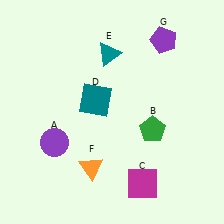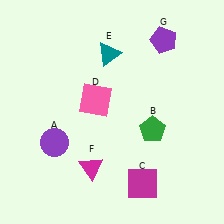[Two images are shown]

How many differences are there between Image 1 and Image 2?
There are 2 differences between the two images.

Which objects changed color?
D changed from teal to pink. F changed from orange to magenta.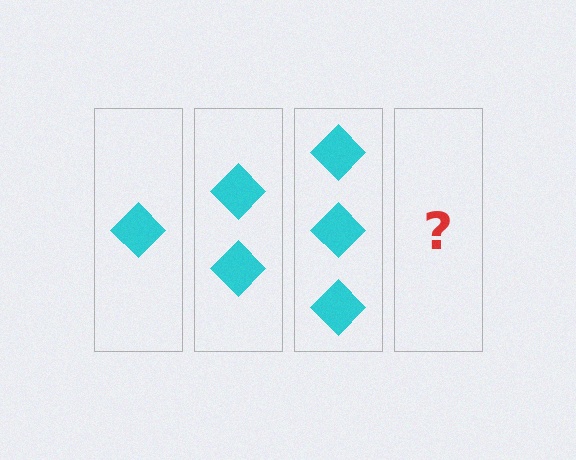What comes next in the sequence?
The next element should be 4 diamonds.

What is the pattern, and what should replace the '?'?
The pattern is that each step adds one more diamond. The '?' should be 4 diamonds.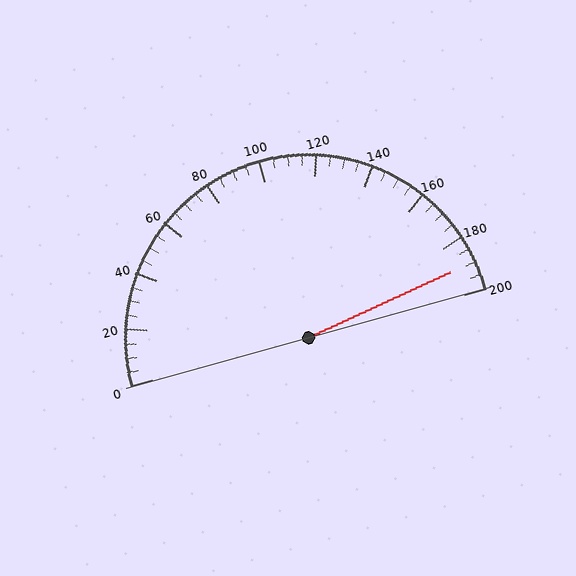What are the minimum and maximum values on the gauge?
The gauge ranges from 0 to 200.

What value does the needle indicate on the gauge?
The needle indicates approximately 190.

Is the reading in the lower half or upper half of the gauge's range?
The reading is in the upper half of the range (0 to 200).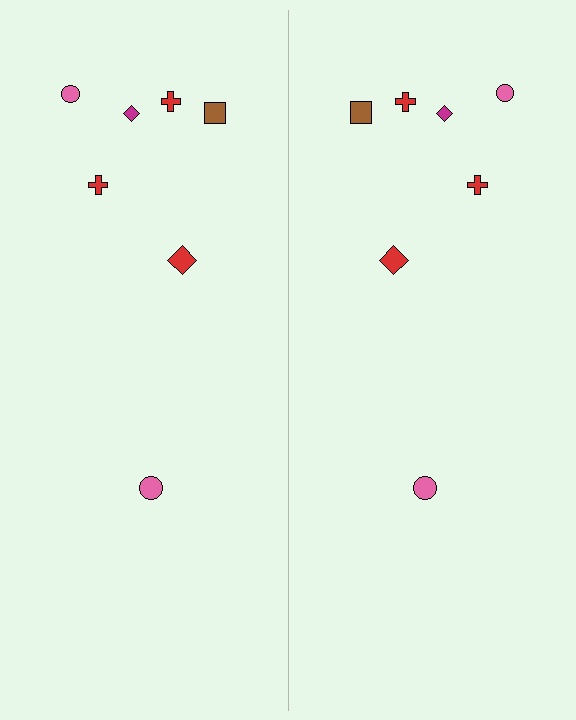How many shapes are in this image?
There are 14 shapes in this image.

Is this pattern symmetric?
Yes, this pattern has bilateral (reflection) symmetry.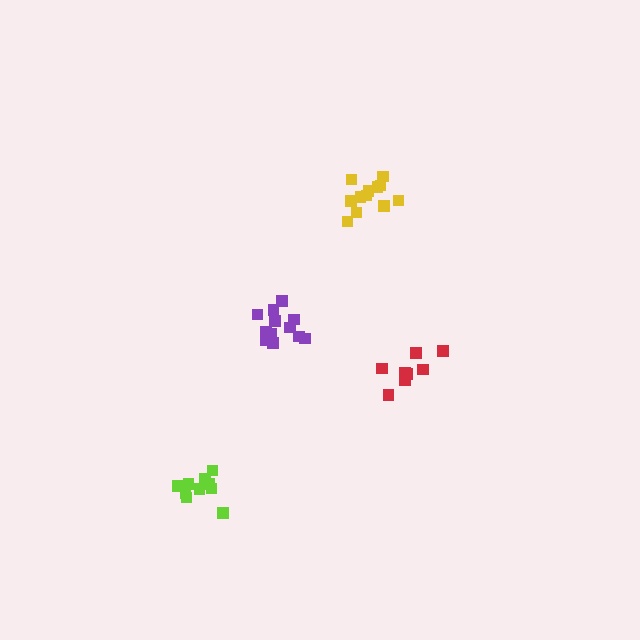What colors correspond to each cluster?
The clusters are colored: red, yellow, purple, lime.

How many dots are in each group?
Group 1: 9 dots, Group 2: 12 dots, Group 3: 12 dots, Group 4: 10 dots (43 total).